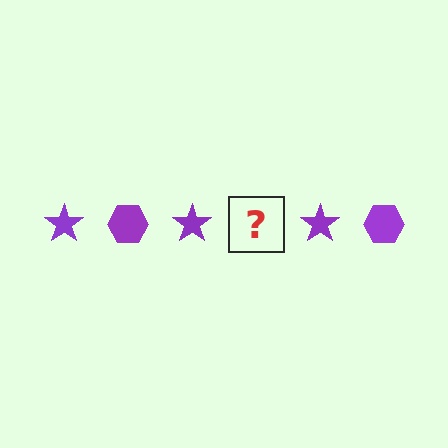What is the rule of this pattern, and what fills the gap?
The rule is that the pattern cycles through star, hexagon shapes in purple. The gap should be filled with a purple hexagon.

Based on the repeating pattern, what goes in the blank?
The blank should be a purple hexagon.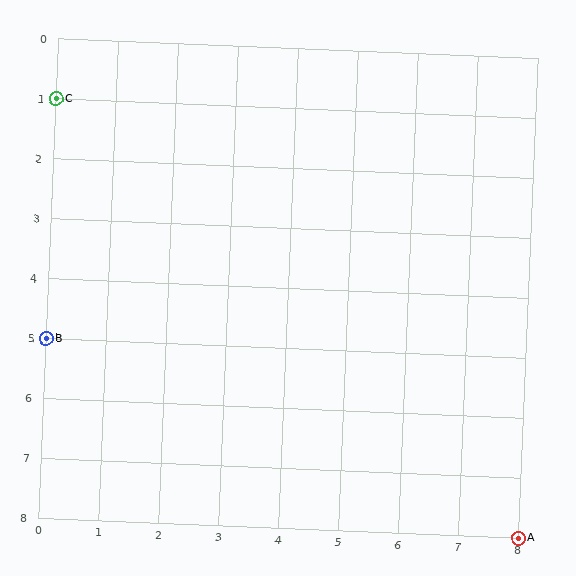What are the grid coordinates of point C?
Point C is at grid coordinates (0, 1).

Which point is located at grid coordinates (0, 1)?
Point C is at (0, 1).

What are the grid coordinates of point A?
Point A is at grid coordinates (8, 8).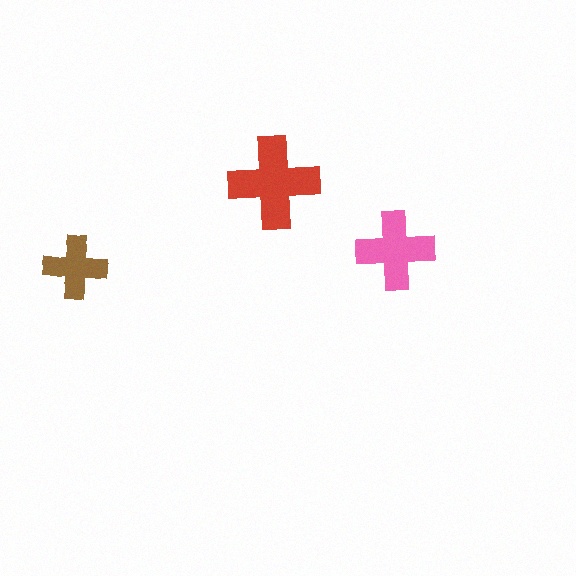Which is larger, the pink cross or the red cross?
The red one.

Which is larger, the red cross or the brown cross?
The red one.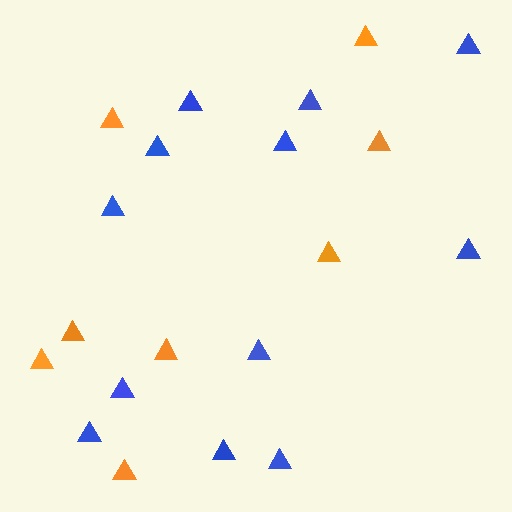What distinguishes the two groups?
There are 2 groups: one group of orange triangles (8) and one group of blue triangles (12).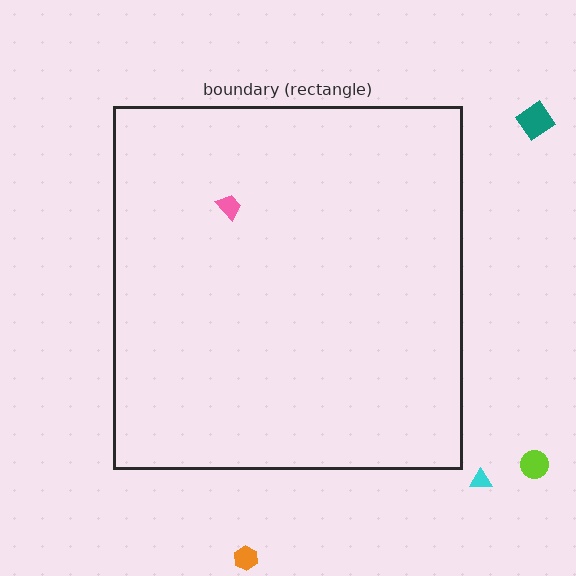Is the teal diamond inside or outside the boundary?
Outside.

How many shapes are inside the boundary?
1 inside, 4 outside.